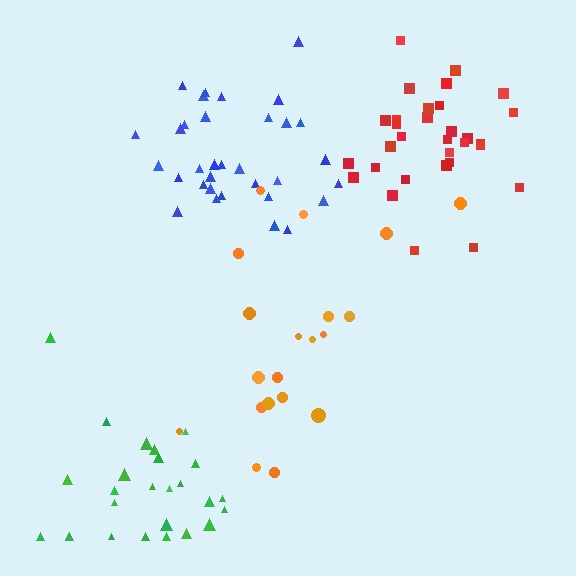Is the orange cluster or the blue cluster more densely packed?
Blue.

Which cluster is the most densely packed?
Red.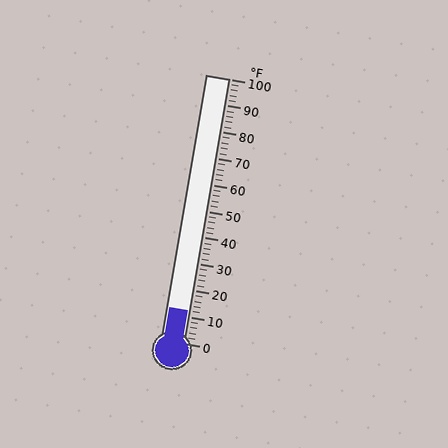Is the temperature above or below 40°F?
The temperature is below 40°F.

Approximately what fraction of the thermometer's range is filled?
The thermometer is filled to approximately 10% of its range.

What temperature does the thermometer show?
The thermometer shows approximately 12°F.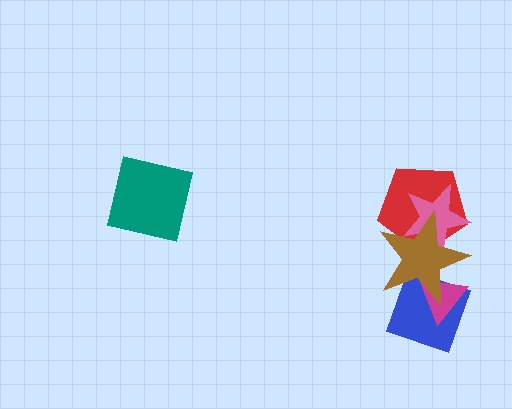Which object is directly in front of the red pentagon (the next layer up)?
The pink star is directly in front of the red pentagon.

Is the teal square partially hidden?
No, no other shape covers it.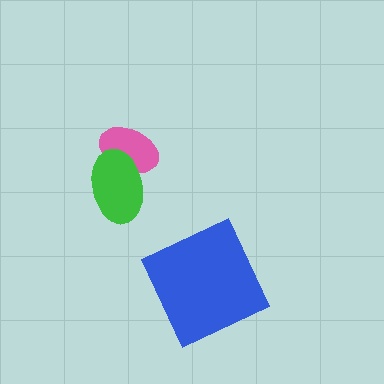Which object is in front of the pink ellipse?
The green ellipse is in front of the pink ellipse.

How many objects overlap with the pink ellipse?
1 object overlaps with the pink ellipse.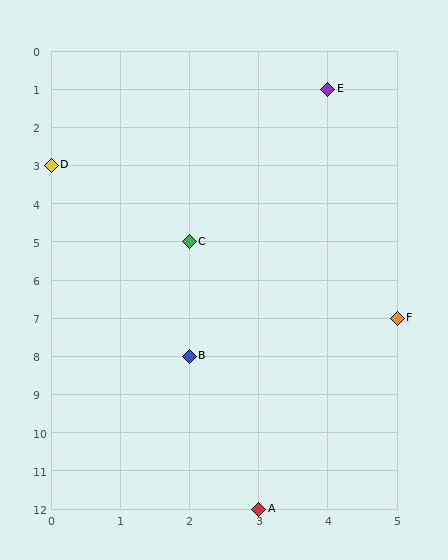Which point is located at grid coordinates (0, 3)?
Point D is at (0, 3).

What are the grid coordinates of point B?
Point B is at grid coordinates (2, 8).